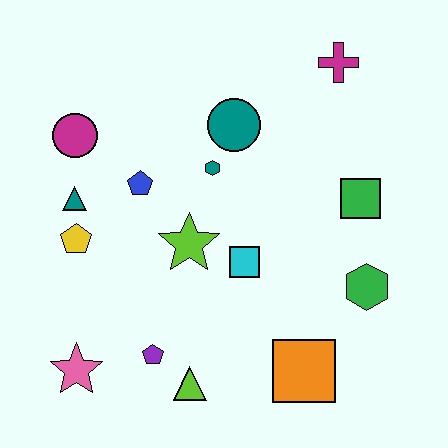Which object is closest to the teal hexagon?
The teal circle is closest to the teal hexagon.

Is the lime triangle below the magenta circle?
Yes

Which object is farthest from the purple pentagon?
The magenta cross is farthest from the purple pentagon.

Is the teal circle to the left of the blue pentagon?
No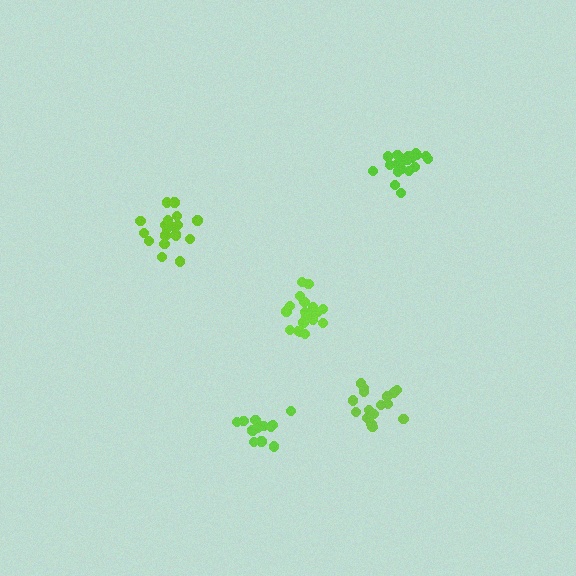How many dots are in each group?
Group 1: 19 dots, Group 2: 20 dots, Group 3: 14 dots, Group 4: 20 dots, Group 5: 16 dots (89 total).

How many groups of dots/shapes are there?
There are 5 groups.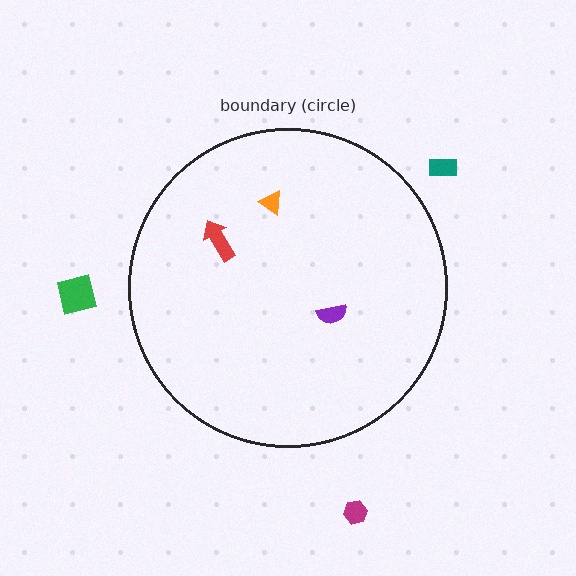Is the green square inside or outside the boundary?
Outside.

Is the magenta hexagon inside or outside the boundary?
Outside.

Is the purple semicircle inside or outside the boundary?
Inside.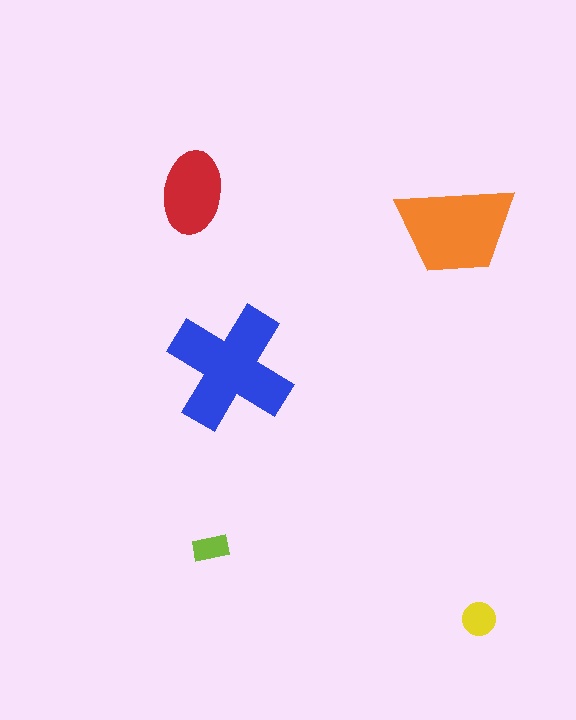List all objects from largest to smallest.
The blue cross, the orange trapezoid, the red ellipse, the yellow circle, the lime rectangle.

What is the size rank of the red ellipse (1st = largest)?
3rd.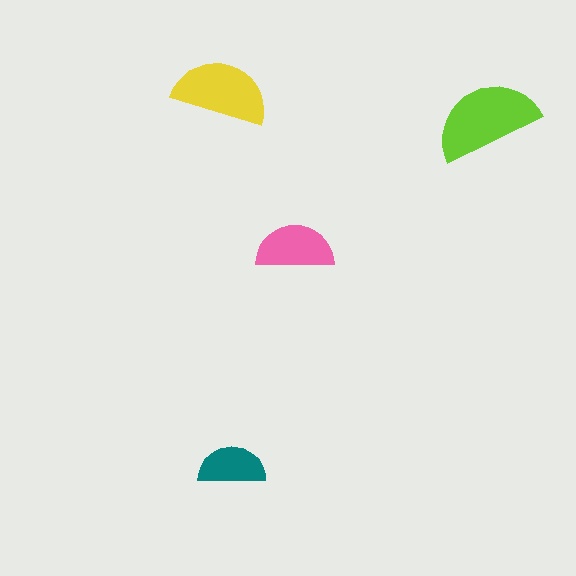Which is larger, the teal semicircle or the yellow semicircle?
The yellow one.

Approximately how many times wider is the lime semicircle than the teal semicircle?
About 1.5 times wider.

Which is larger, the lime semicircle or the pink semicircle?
The lime one.